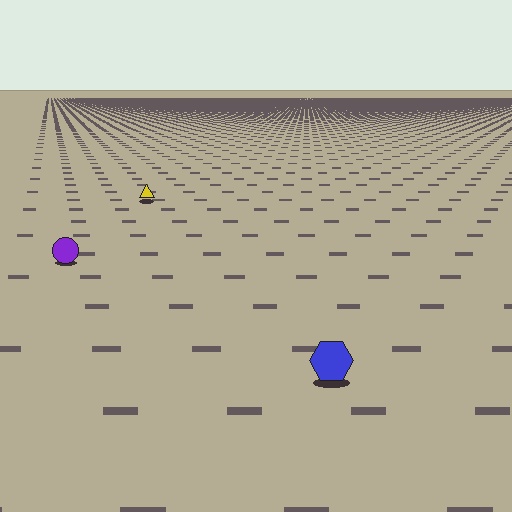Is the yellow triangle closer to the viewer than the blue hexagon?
No. The blue hexagon is closer — you can tell from the texture gradient: the ground texture is coarser near it.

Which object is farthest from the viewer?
The yellow triangle is farthest from the viewer. It appears smaller and the ground texture around it is denser.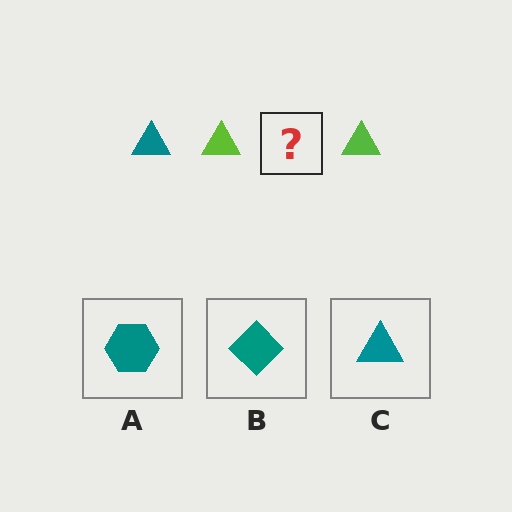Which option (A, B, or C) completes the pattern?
C.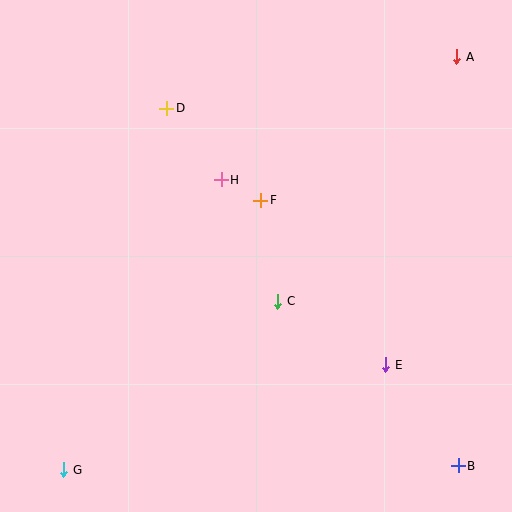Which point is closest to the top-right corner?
Point A is closest to the top-right corner.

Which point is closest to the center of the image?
Point C at (278, 301) is closest to the center.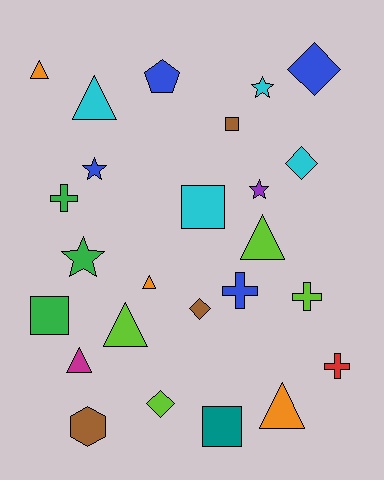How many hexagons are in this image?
There is 1 hexagon.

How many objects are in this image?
There are 25 objects.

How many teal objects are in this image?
There is 1 teal object.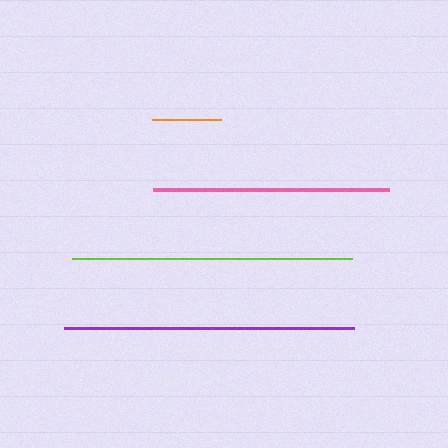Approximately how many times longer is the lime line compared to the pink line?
The lime line is approximately 1.2 times the length of the pink line.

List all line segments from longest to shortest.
From longest to shortest: purple, lime, pink, orange.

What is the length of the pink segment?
The pink segment is approximately 236 pixels long.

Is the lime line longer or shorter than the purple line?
The purple line is longer than the lime line.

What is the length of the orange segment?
The orange segment is approximately 69 pixels long.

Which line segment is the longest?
The purple line is the longest at approximately 290 pixels.